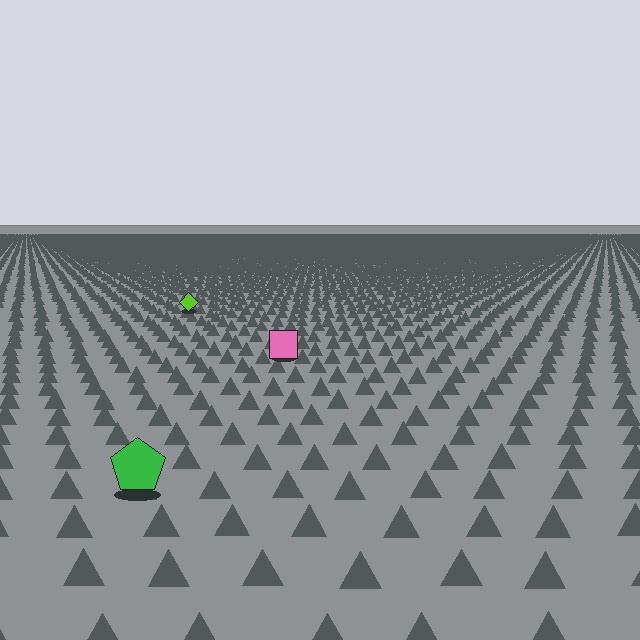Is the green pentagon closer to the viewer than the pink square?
Yes. The green pentagon is closer — you can tell from the texture gradient: the ground texture is coarser near it.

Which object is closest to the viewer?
The green pentagon is closest. The texture marks near it are larger and more spread out.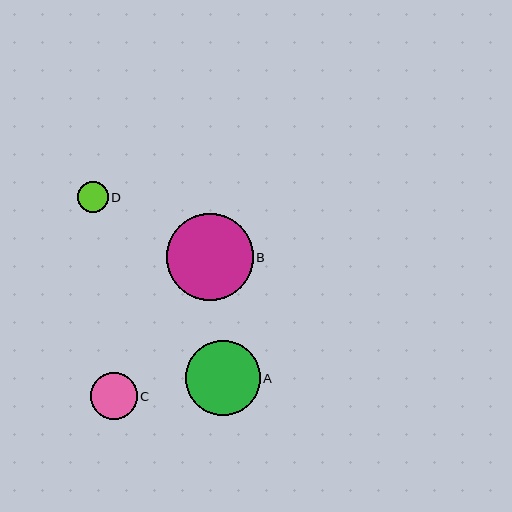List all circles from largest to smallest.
From largest to smallest: B, A, C, D.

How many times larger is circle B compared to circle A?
Circle B is approximately 1.2 times the size of circle A.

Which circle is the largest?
Circle B is the largest with a size of approximately 86 pixels.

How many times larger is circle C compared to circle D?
Circle C is approximately 1.5 times the size of circle D.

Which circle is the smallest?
Circle D is the smallest with a size of approximately 31 pixels.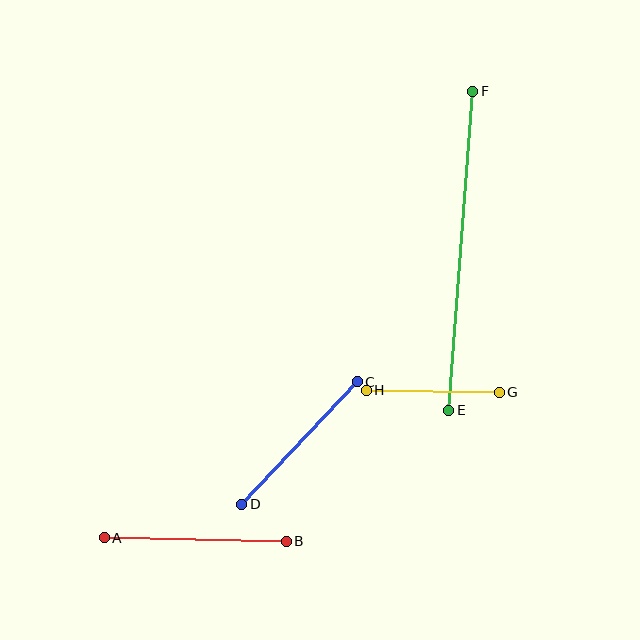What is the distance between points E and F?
The distance is approximately 320 pixels.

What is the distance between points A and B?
The distance is approximately 182 pixels.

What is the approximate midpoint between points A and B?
The midpoint is at approximately (195, 540) pixels.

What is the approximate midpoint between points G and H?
The midpoint is at approximately (433, 391) pixels.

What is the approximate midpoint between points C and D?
The midpoint is at approximately (299, 443) pixels.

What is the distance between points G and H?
The distance is approximately 133 pixels.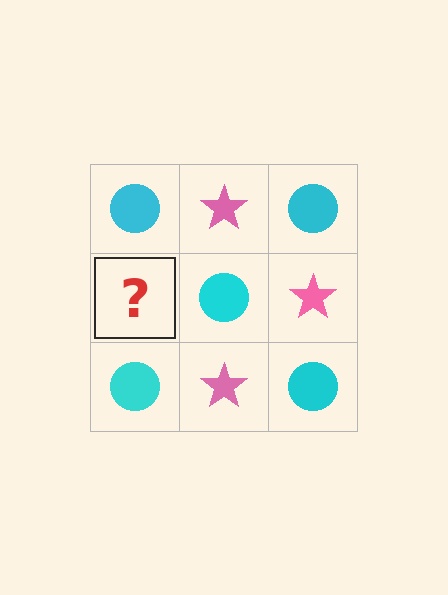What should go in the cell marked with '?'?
The missing cell should contain a pink star.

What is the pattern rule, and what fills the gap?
The rule is that it alternates cyan circle and pink star in a checkerboard pattern. The gap should be filled with a pink star.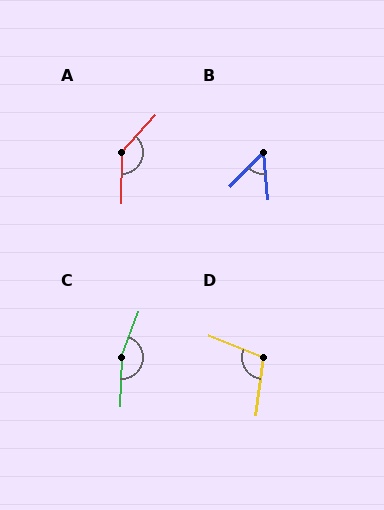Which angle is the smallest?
B, at approximately 50 degrees.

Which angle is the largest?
C, at approximately 162 degrees.